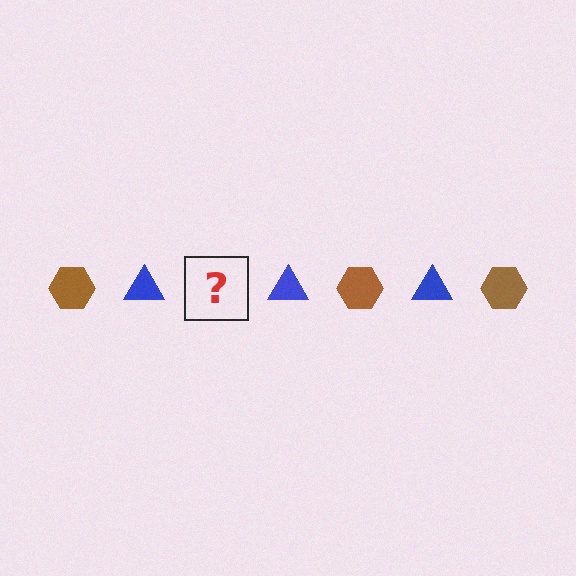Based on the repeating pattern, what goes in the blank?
The blank should be a brown hexagon.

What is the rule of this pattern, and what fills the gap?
The rule is that the pattern alternates between brown hexagon and blue triangle. The gap should be filled with a brown hexagon.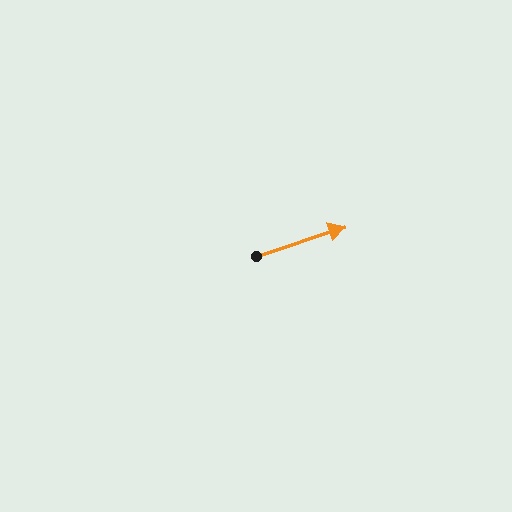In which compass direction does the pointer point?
East.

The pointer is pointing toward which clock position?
Roughly 2 o'clock.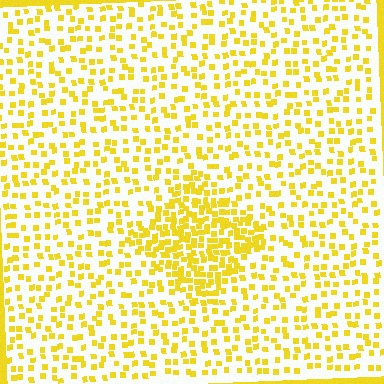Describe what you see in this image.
The image contains small yellow elements arranged at two different densities. A diamond-shaped region is visible where the elements are more densely packed than the surrounding area.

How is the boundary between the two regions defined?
The boundary is defined by a change in element density (approximately 2.3x ratio). All elements are the same color, size, and shape.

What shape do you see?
I see a diamond.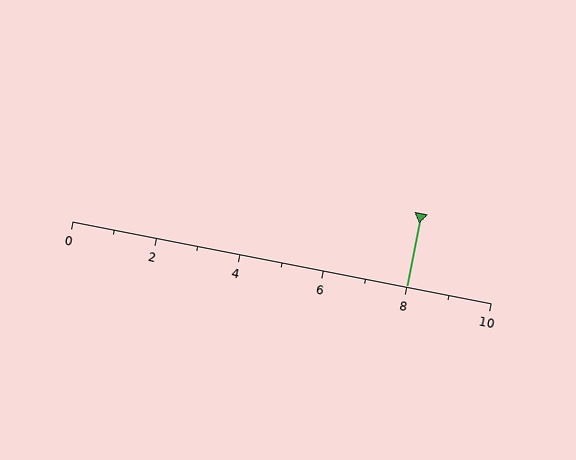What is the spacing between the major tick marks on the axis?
The major ticks are spaced 2 apart.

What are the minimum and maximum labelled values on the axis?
The axis runs from 0 to 10.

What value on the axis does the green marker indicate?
The marker indicates approximately 8.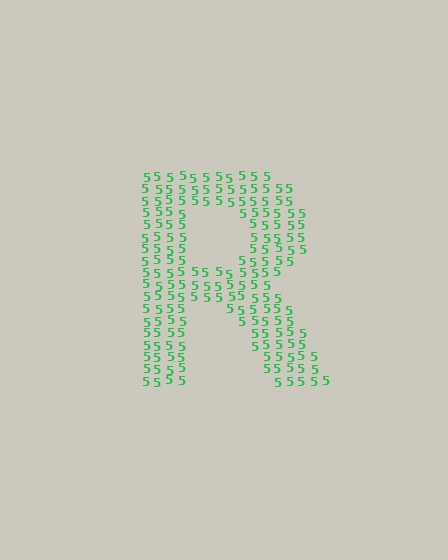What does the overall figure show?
The overall figure shows the letter R.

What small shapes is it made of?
It is made of small digit 5's.